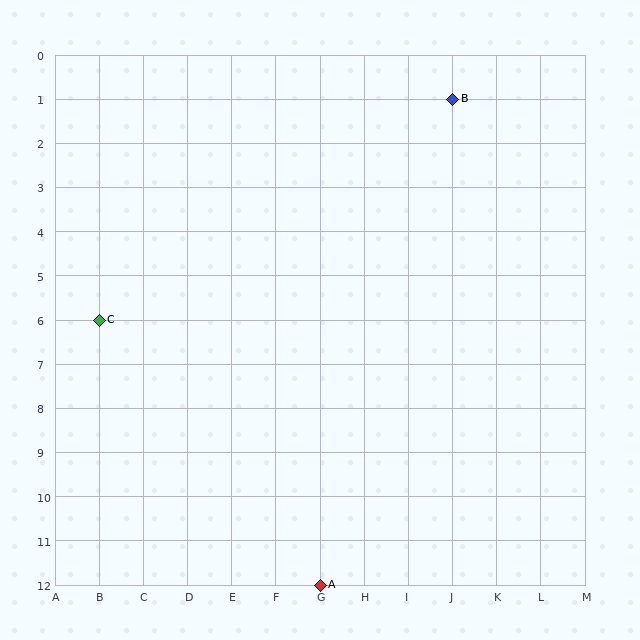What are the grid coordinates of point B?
Point B is at grid coordinates (J, 1).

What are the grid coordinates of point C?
Point C is at grid coordinates (B, 6).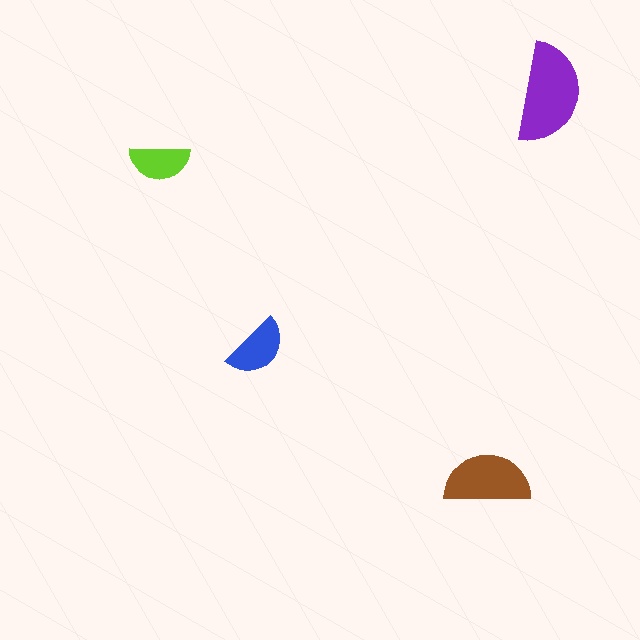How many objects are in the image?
There are 4 objects in the image.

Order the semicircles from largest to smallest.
the purple one, the brown one, the blue one, the lime one.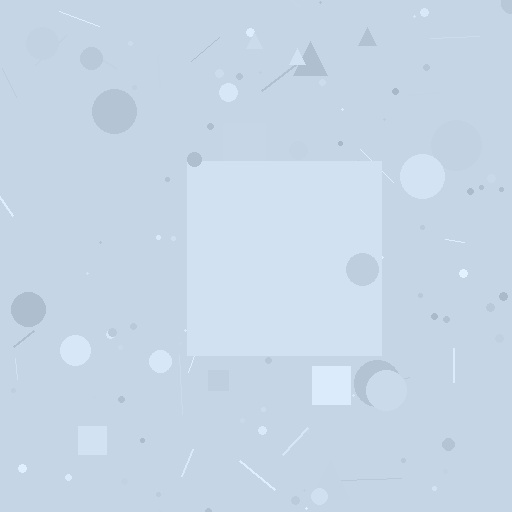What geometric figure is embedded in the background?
A square is embedded in the background.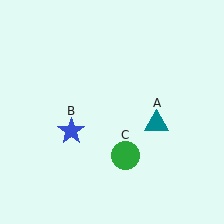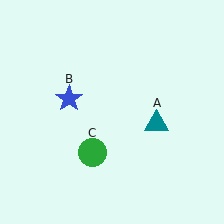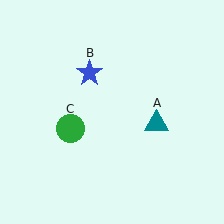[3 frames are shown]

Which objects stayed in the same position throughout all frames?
Teal triangle (object A) remained stationary.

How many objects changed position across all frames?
2 objects changed position: blue star (object B), green circle (object C).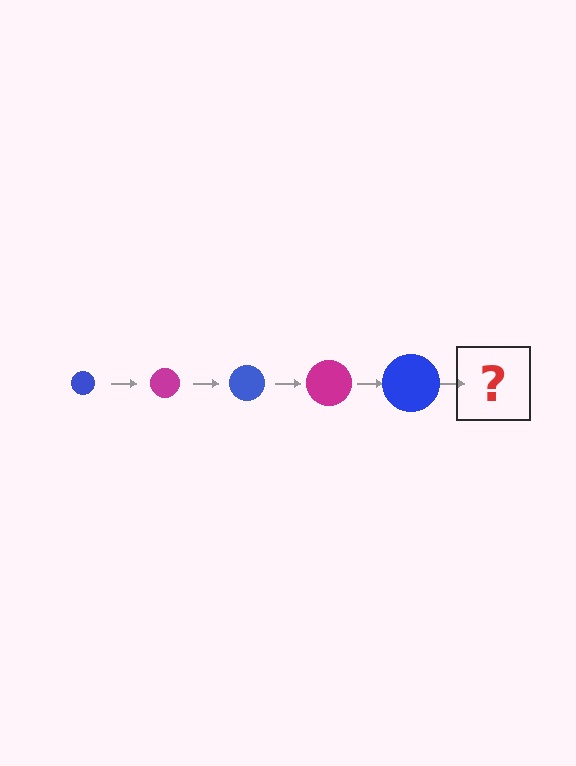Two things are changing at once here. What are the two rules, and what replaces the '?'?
The two rules are that the circle grows larger each step and the color cycles through blue and magenta. The '?' should be a magenta circle, larger than the previous one.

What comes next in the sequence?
The next element should be a magenta circle, larger than the previous one.